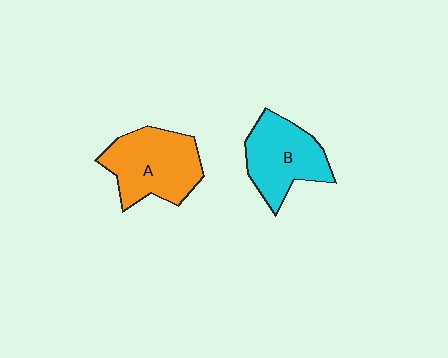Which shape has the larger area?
Shape A (orange).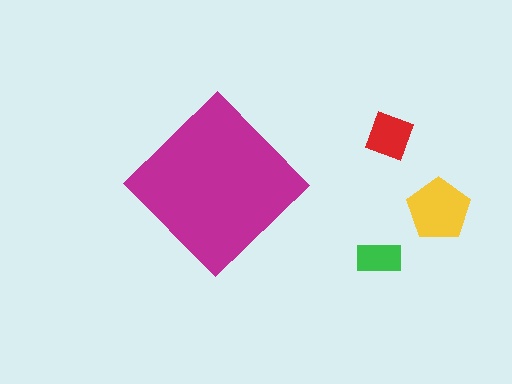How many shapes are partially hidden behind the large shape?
0 shapes are partially hidden.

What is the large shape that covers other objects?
A magenta diamond.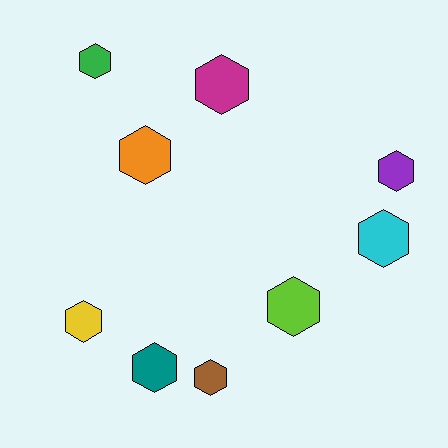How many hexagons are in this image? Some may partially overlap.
There are 9 hexagons.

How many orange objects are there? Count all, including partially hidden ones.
There is 1 orange object.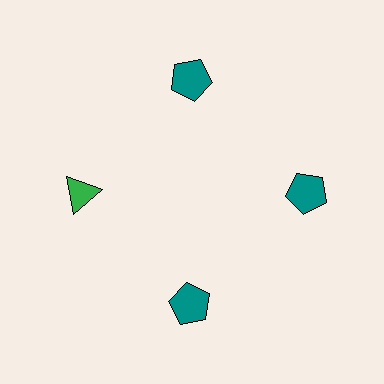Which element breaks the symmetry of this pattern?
The green triangle at roughly the 9 o'clock position breaks the symmetry. All other shapes are teal pentagons.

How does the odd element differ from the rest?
It differs in both color (green instead of teal) and shape (triangle instead of pentagon).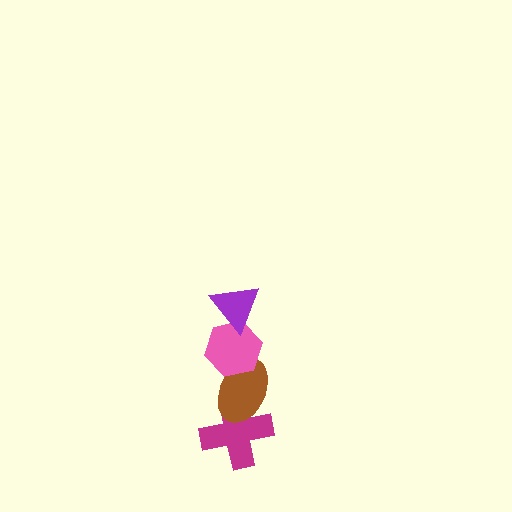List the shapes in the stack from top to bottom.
From top to bottom: the purple triangle, the pink hexagon, the brown ellipse, the magenta cross.